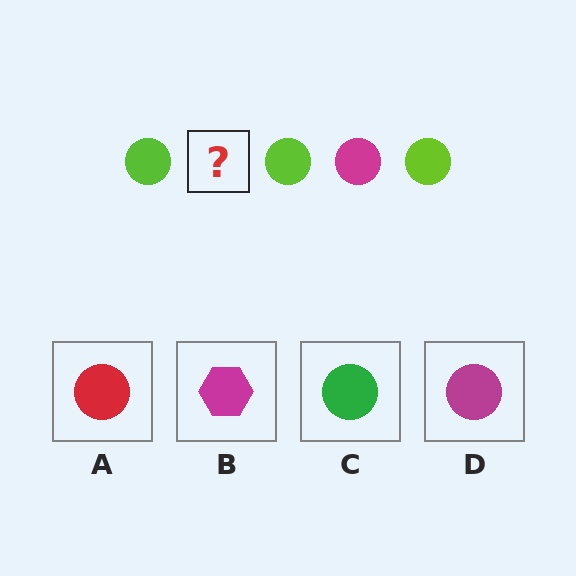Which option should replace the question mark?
Option D.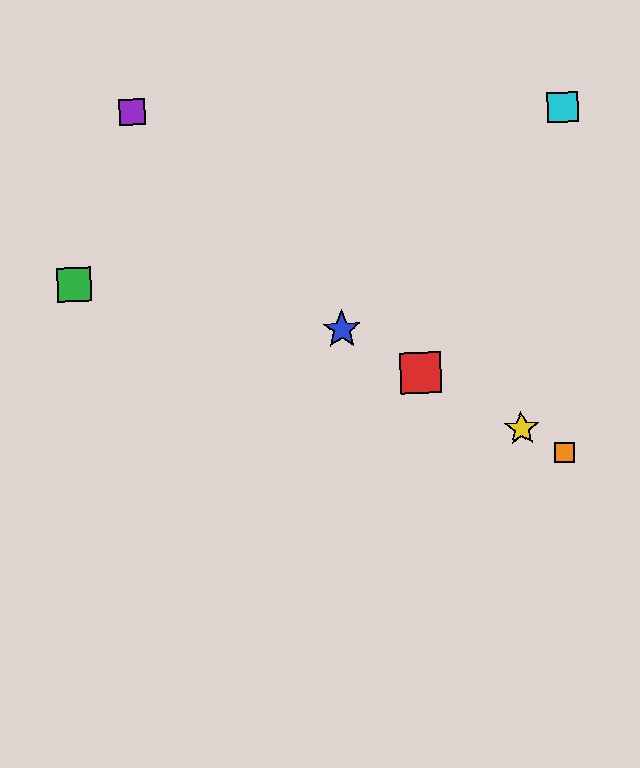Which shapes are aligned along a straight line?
The red square, the blue star, the yellow star, the orange square are aligned along a straight line.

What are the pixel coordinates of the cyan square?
The cyan square is at (563, 107).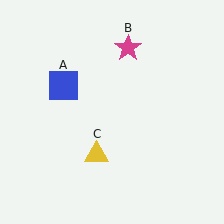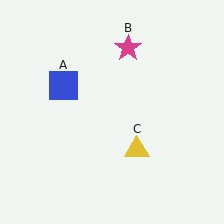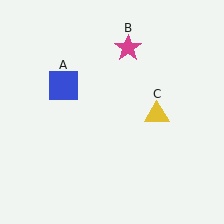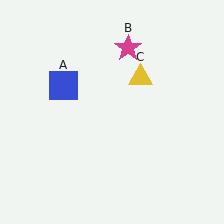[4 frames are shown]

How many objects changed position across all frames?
1 object changed position: yellow triangle (object C).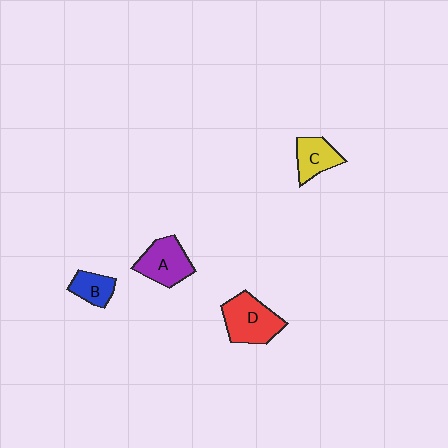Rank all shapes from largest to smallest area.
From largest to smallest: D (red), A (purple), C (yellow), B (blue).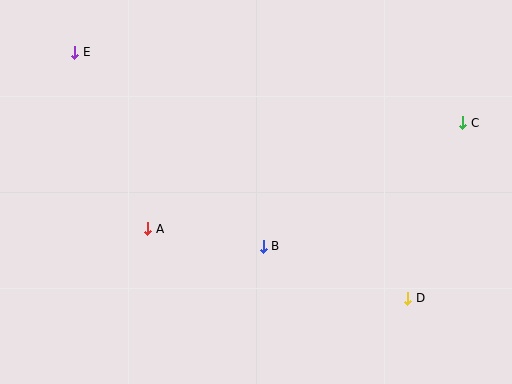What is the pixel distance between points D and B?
The distance between D and B is 153 pixels.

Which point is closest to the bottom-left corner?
Point A is closest to the bottom-left corner.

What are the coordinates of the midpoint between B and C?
The midpoint between B and C is at (363, 185).